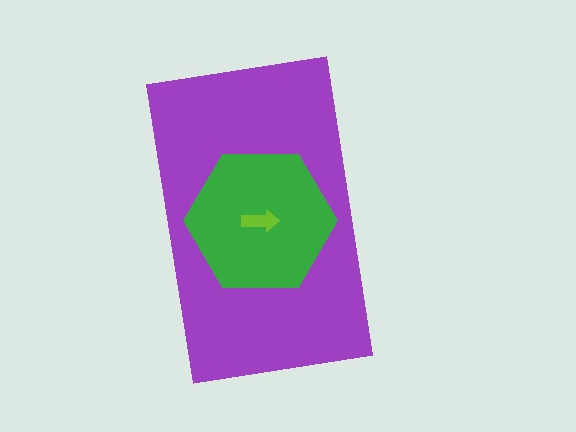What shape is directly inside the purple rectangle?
The green hexagon.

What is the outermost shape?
The purple rectangle.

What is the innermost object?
The lime arrow.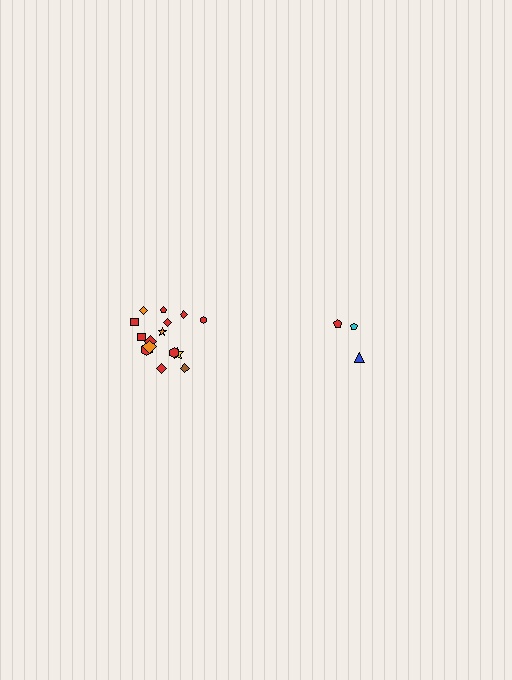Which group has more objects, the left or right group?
The left group.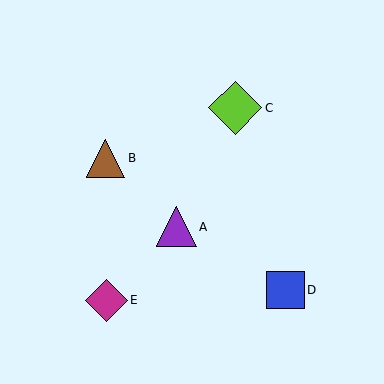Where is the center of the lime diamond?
The center of the lime diamond is at (235, 108).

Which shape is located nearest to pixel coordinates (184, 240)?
The purple triangle (labeled A) at (176, 227) is nearest to that location.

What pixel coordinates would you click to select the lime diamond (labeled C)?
Click at (235, 108) to select the lime diamond C.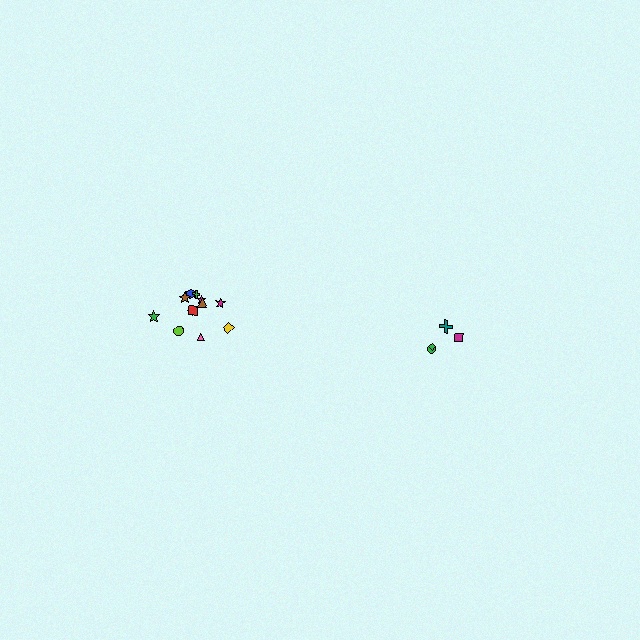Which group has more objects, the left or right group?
The left group.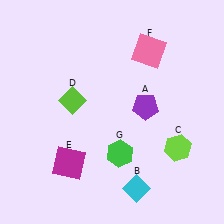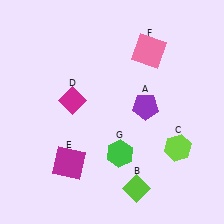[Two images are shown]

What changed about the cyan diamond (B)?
In Image 1, B is cyan. In Image 2, it changed to lime.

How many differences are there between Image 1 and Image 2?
There are 2 differences between the two images.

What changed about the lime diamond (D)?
In Image 1, D is lime. In Image 2, it changed to magenta.